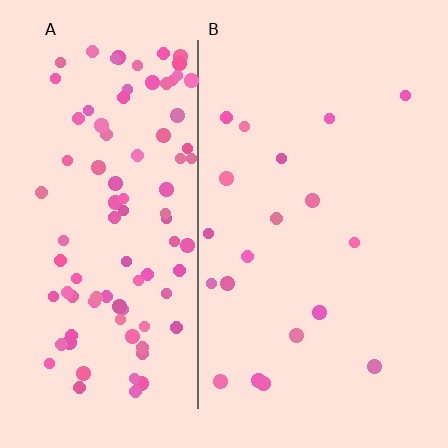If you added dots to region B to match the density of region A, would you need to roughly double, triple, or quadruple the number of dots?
Approximately quadruple.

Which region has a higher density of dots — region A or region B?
A (the left).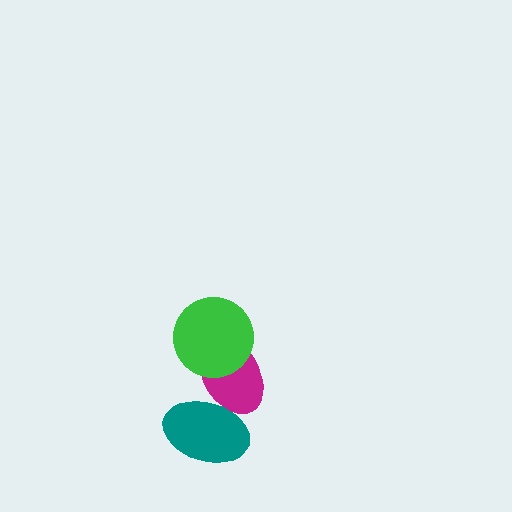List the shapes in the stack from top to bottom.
From top to bottom: the green circle, the magenta ellipse, the teal ellipse.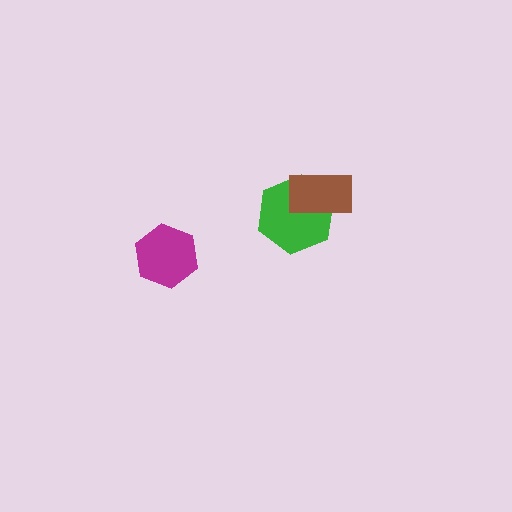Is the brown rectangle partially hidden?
No, no other shape covers it.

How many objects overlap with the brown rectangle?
1 object overlaps with the brown rectangle.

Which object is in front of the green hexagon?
The brown rectangle is in front of the green hexagon.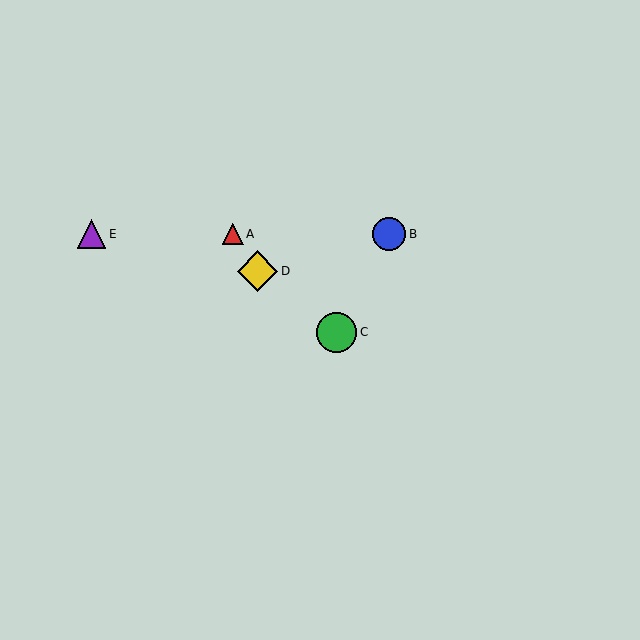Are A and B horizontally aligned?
Yes, both are at y≈234.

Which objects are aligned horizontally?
Objects A, B, E are aligned horizontally.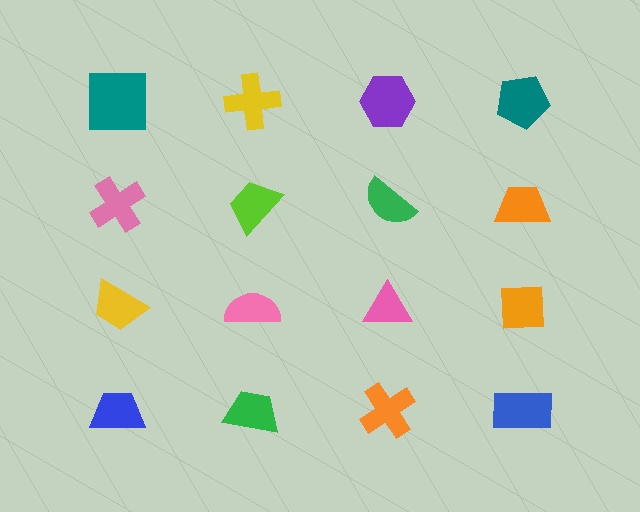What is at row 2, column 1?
A pink cross.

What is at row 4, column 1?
A blue trapezoid.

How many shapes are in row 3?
4 shapes.